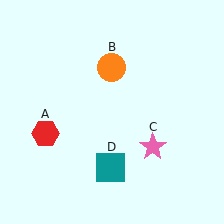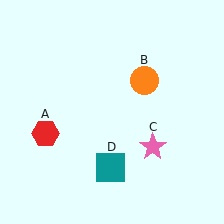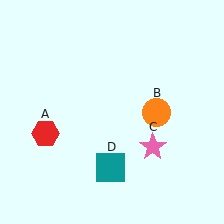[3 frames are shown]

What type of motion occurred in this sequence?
The orange circle (object B) rotated clockwise around the center of the scene.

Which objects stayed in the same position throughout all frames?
Red hexagon (object A) and pink star (object C) and teal square (object D) remained stationary.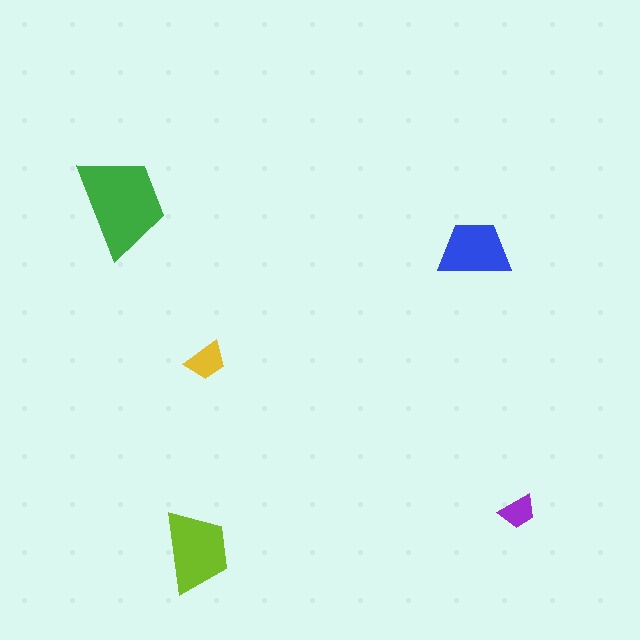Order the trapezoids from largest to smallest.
the green one, the lime one, the blue one, the yellow one, the purple one.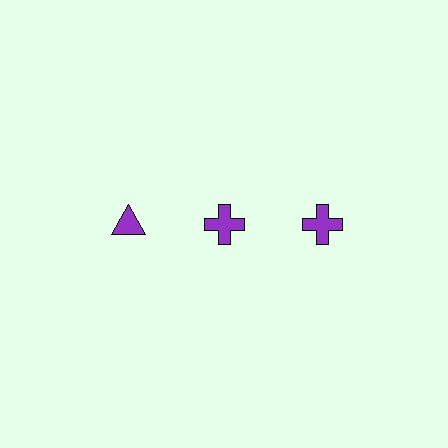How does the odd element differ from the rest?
It has a different shape: triangle instead of cross.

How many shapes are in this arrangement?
There are 3 shapes arranged in a grid pattern.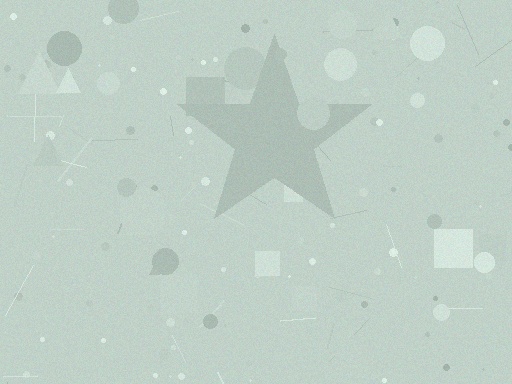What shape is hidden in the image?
A star is hidden in the image.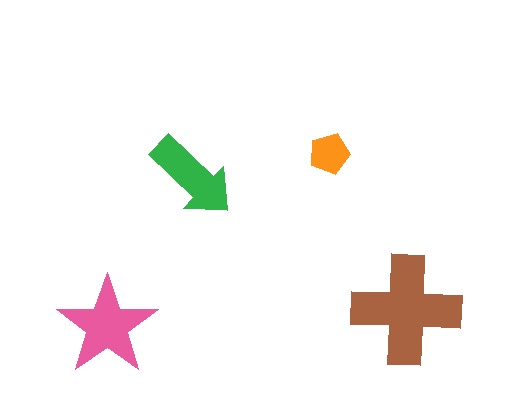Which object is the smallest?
The orange pentagon.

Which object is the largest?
The brown cross.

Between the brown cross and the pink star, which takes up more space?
The brown cross.